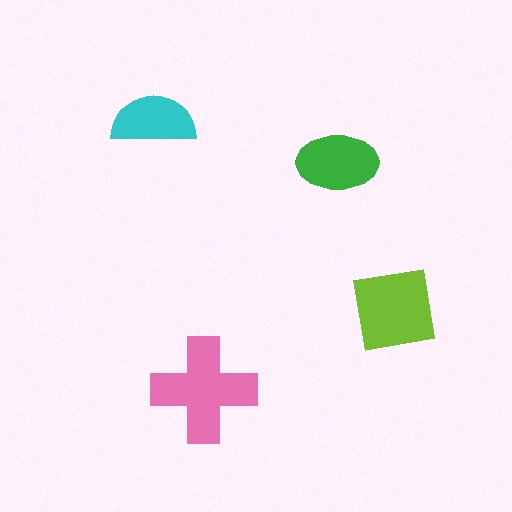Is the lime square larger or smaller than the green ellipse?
Larger.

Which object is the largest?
The pink cross.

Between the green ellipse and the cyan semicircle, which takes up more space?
The green ellipse.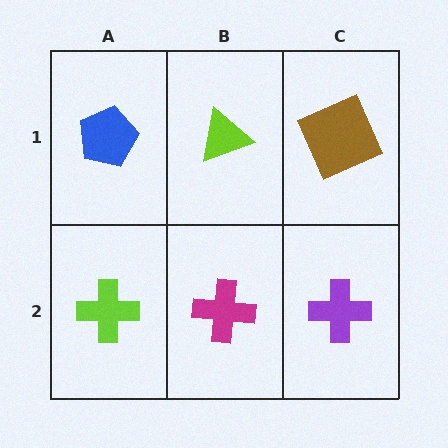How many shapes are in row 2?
3 shapes.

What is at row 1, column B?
A lime triangle.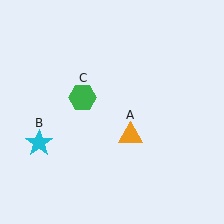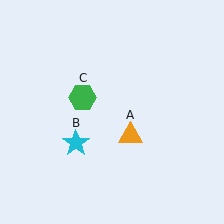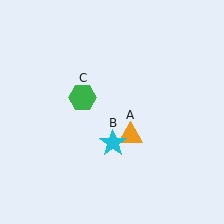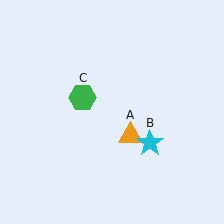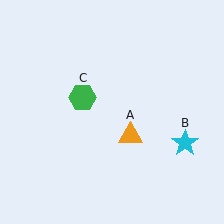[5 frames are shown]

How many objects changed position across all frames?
1 object changed position: cyan star (object B).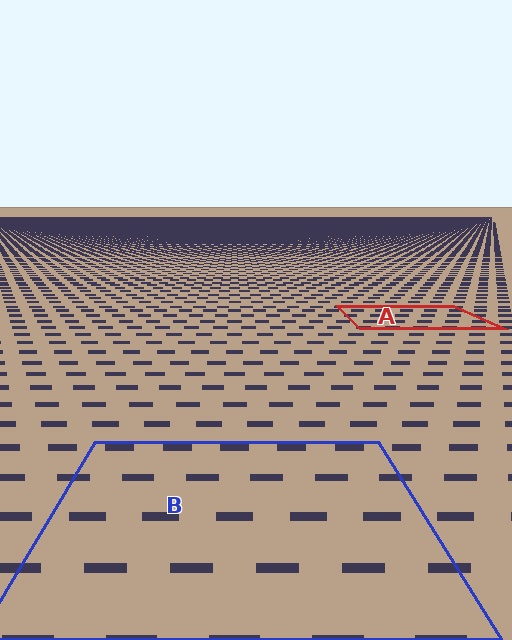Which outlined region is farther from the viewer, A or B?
Region A is farther from the viewer — the texture elements inside it appear smaller and more densely packed.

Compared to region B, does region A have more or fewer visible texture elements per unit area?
Region A has more texture elements per unit area — they are packed more densely because it is farther away.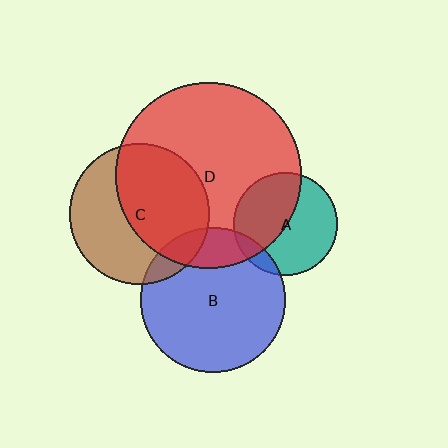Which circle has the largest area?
Circle D (red).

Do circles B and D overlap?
Yes.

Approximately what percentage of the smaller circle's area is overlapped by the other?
Approximately 20%.